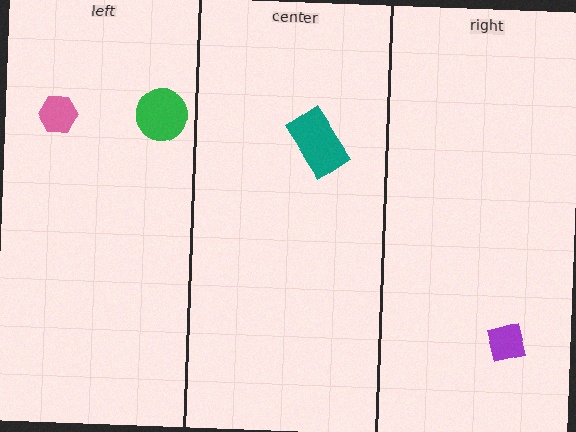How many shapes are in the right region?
1.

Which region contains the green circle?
The left region.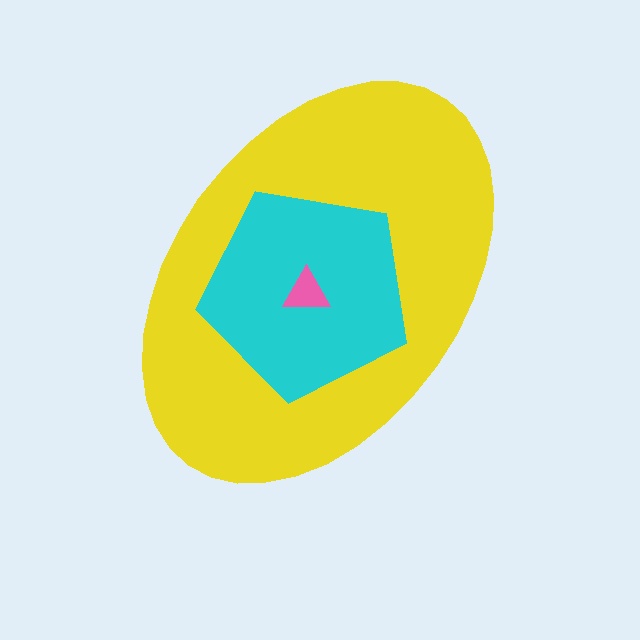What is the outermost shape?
The yellow ellipse.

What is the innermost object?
The pink triangle.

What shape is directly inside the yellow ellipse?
The cyan pentagon.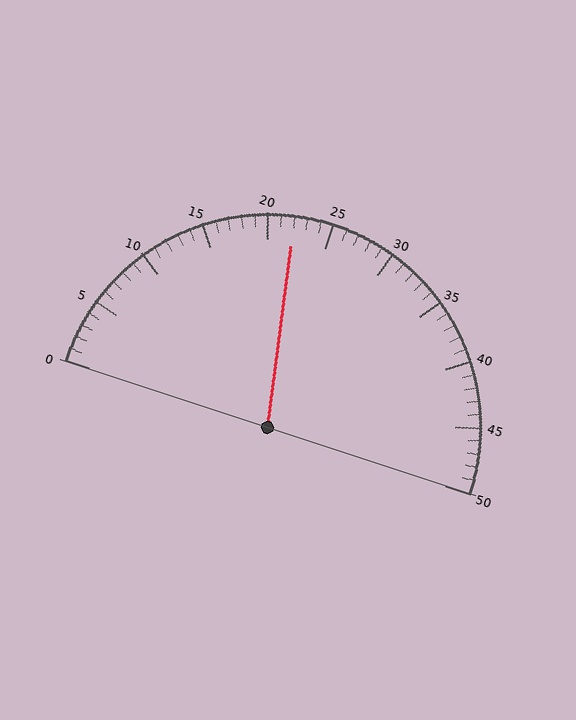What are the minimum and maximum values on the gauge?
The gauge ranges from 0 to 50.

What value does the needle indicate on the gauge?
The needle indicates approximately 22.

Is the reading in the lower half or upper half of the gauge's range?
The reading is in the lower half of the range (0 to 50).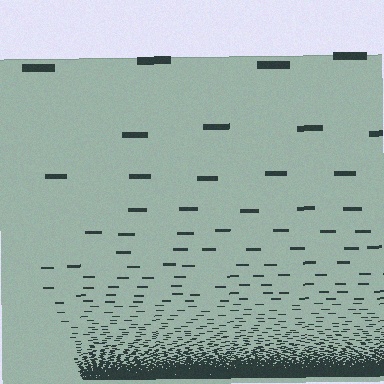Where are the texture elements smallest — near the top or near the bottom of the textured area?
Near the bottom.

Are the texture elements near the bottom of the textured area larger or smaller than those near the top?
Smaller. The gradient is inverted — elements near the bottom are smaller and denser.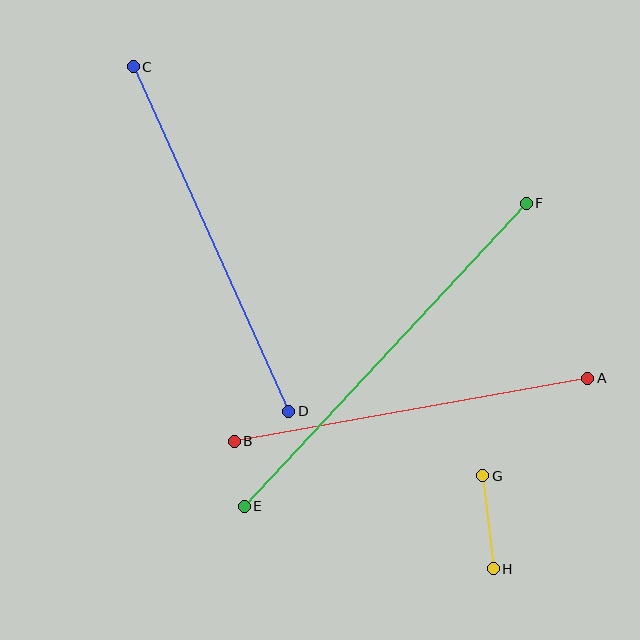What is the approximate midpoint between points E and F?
The midpoint is at approximately (385, 355) pixels.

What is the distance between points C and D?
The distance is approximately 378 pixels.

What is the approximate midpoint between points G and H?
The midpoint is at approximately (488, 522) pixels.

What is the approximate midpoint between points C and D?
The midpoint is at approximately (211, 239) pixels.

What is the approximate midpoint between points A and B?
The midpoint is at approximately (411, 410) pixels.